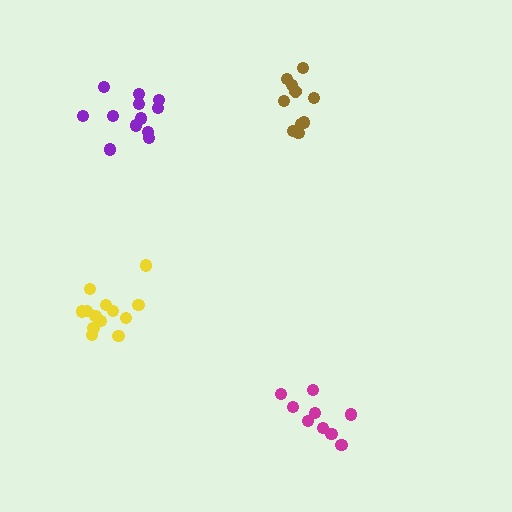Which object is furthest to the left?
The yellow cluster is leftmost.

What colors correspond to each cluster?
The clusters are colored: yellow, magenta, brown, purple.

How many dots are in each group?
Group 1: 13 dots, Group 2: 9 dots, Group 3: 10 dots, Group 4: 12 dots (44 total).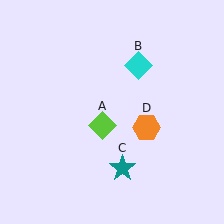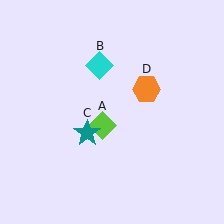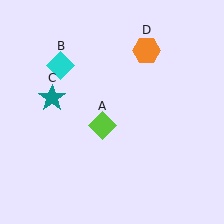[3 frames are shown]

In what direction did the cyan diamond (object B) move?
The cyan diamond (object B) moved left.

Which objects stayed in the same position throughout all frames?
Lime diamond (object A) remained stationary.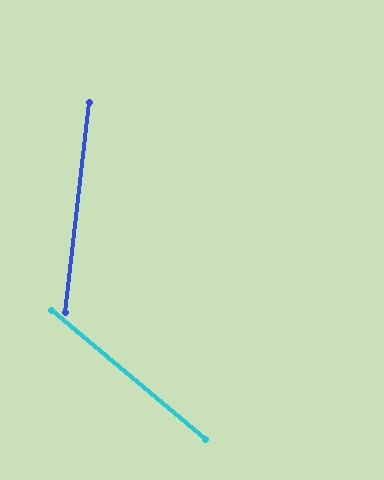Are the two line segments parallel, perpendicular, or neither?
Neither parallel nor perpendicular — they differ by about 57°.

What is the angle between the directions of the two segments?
Approximately 57 degrees.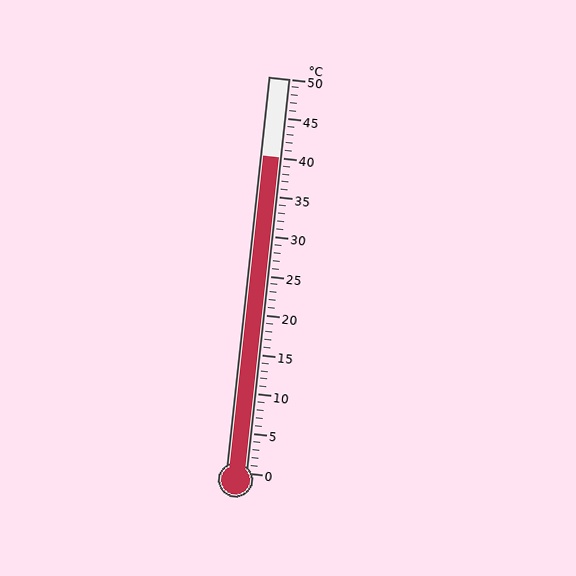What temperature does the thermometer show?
The thermometer shows approximately 40°C.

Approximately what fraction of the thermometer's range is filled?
The thermometer is filled to approximately 80% of its range.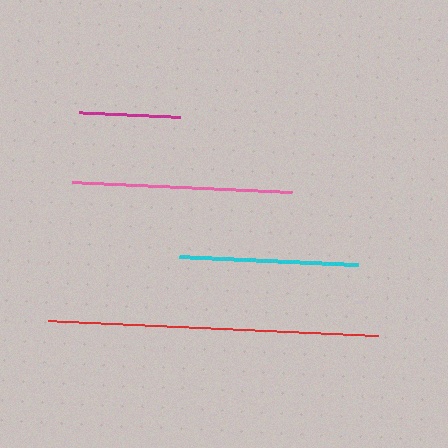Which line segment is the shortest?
The magenta line is the shortest at approximately 100 pixels.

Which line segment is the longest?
The red line is the longest at approximately 330 pixels.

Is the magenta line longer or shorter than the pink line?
The pink line is longer than the magenta line.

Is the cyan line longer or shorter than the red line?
The red line is longer than the cyan line.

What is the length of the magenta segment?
The magenta segment is approximately 100 pixels long.